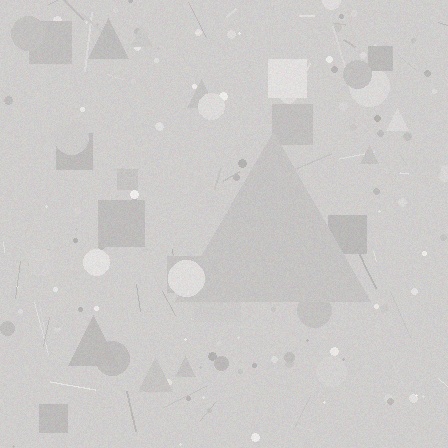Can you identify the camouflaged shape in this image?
The camouflaged shape is a triangle.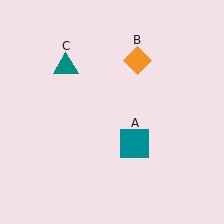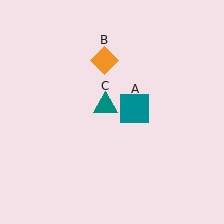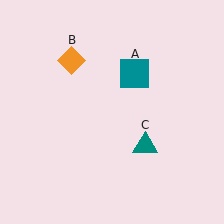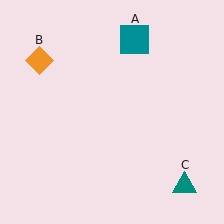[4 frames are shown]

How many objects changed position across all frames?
3 objects changed position: teal square (object A), orange diamond (object B), teal triangle (object C).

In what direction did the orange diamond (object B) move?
The orange diamond (object B) moved left.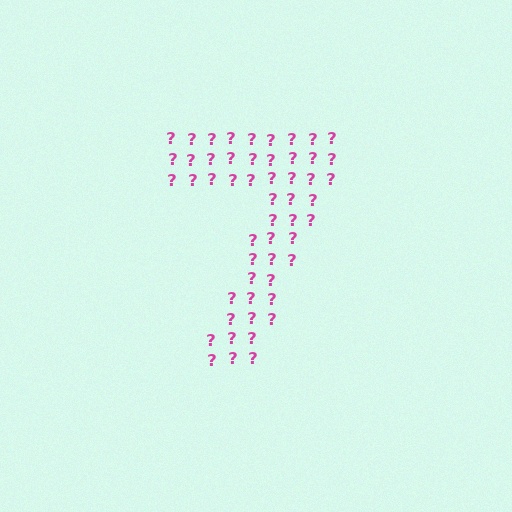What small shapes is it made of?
It is made of small question marks.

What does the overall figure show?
The overall figure shows the digit 7.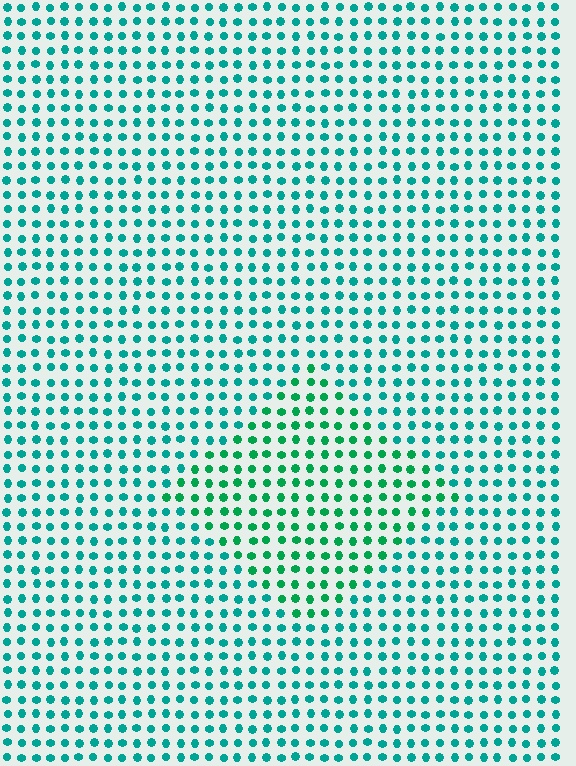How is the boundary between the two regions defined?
The boundary is defined purely by a slight shift in hue (about 27 degrees). Spacing, size, and orientation are identical on both sides.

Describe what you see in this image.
The image is filled with small teal elements in a uniform arrangement. A diamond-shaped region is visible where the elements are tinted to a slightly different hue, forming a subtle color boundary.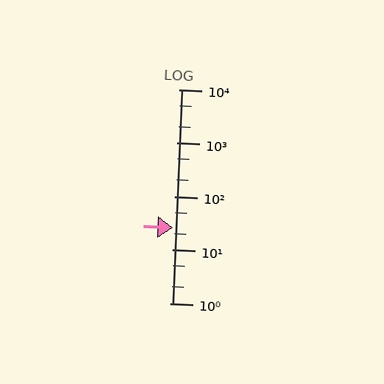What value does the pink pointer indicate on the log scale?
The pointer indicates approximately 26.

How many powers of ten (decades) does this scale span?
The scale spans 4 decades, from 1 to 10000.